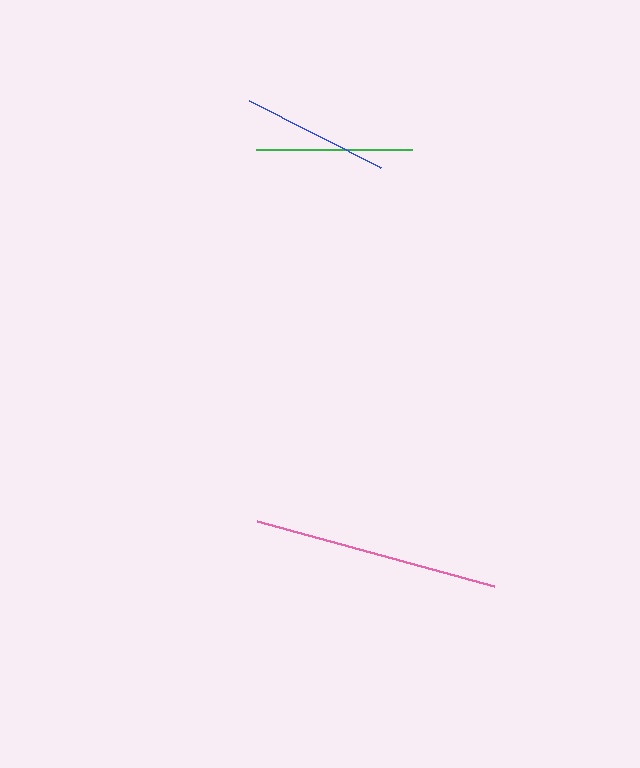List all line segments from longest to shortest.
From longest to shortest: pink, green, blue.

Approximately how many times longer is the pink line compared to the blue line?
The pink line is approximately 1.7 times the length of the blue line.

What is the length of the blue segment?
The blue segment is approximately 148 pixels long.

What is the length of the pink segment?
The pink segment is approximately 246 pixels long.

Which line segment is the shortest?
The blue line is the shortest at approximately 148 pixels.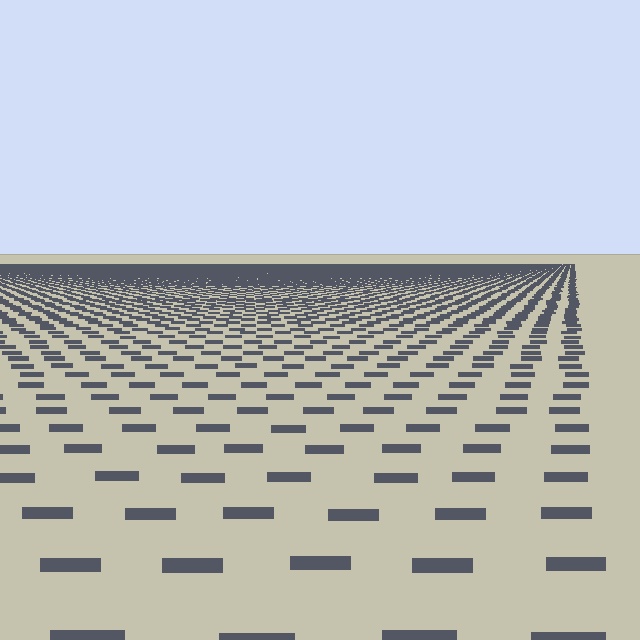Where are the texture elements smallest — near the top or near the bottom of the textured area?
Near the top.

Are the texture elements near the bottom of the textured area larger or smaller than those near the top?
Larger. Near the bottom, elements are closer to the viewer and appear at a bigger on-screen size.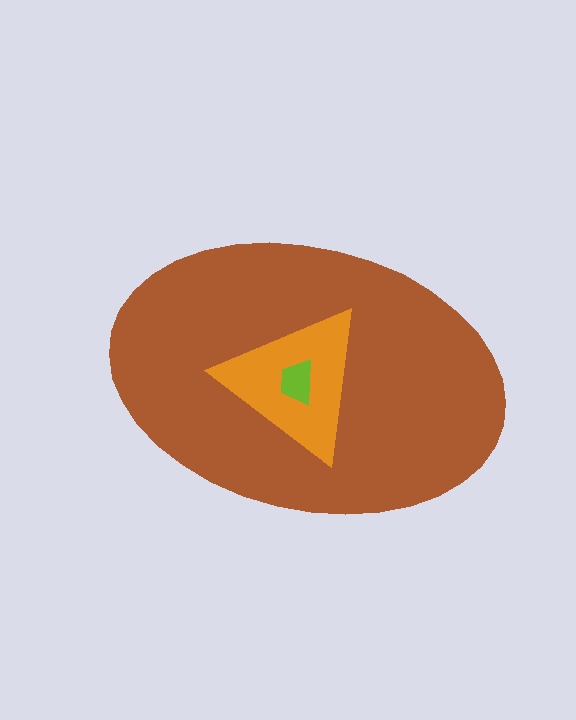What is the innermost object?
The lime trapezoid.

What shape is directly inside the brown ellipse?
The orange triangle.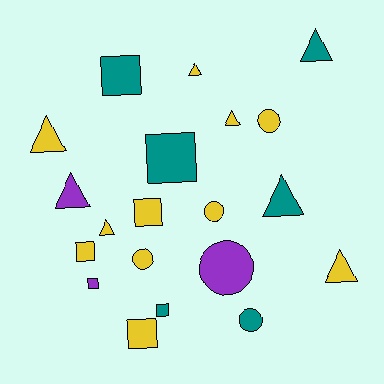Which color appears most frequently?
Yellow, with 11 objects.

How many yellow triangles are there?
There are 5 yellow triangles.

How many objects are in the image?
There are 20 objects.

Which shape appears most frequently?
Triangle, with 8 objects.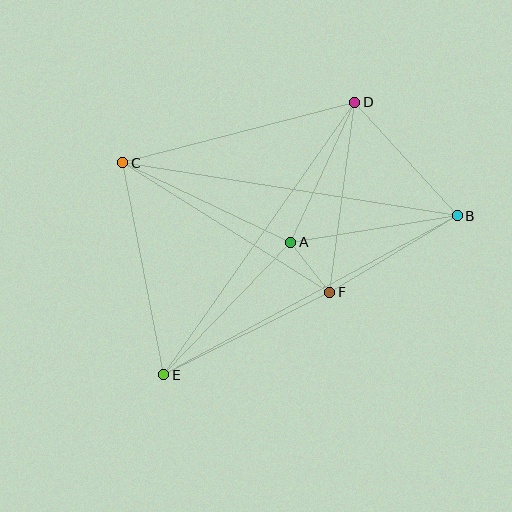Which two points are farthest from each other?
Points B and C are farthest from each other.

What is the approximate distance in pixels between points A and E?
The distance between A and E is approximately 183 pixels.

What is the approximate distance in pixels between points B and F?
The distance between B and F is approximately 149 pixels.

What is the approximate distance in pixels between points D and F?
The distance between D and F is approximately 192 pixels.